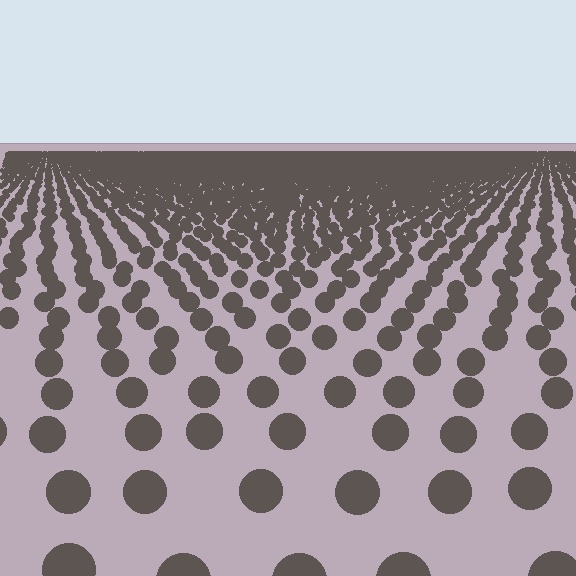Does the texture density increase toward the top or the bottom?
Density increases toward the top.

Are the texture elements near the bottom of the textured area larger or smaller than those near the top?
Larger. Near the bottom, elements are closer to the viewer and appear at a bigger on-screen size.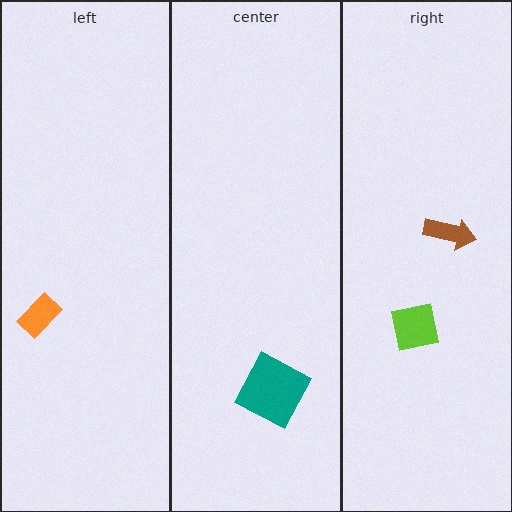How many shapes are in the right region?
2.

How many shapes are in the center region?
1.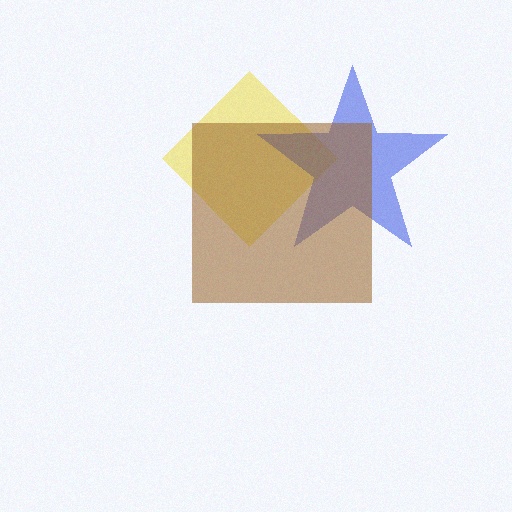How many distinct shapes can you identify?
There are 3 distinct shapes: a yellow diamond, a blue star, a brown square.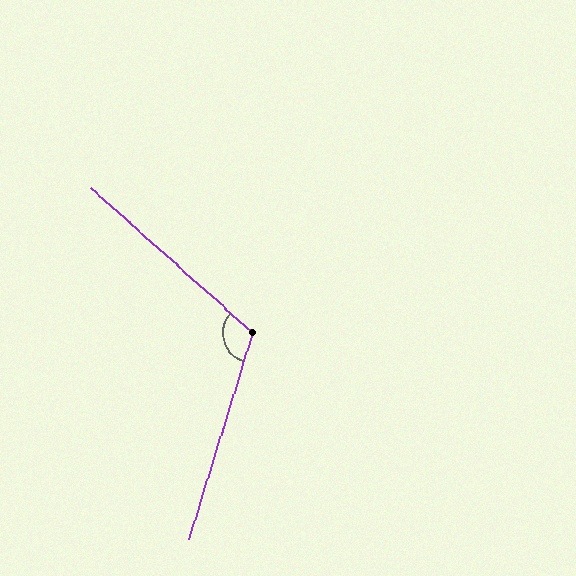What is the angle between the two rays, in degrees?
Approximately 115 degrees.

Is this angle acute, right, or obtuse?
It is obtuse.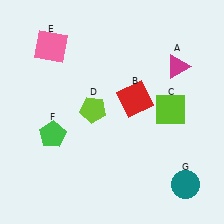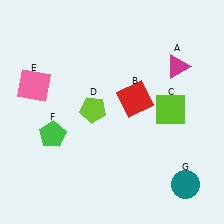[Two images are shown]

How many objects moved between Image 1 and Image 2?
1 object moved between the two images.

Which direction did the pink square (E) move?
The pink square (E) moved down.